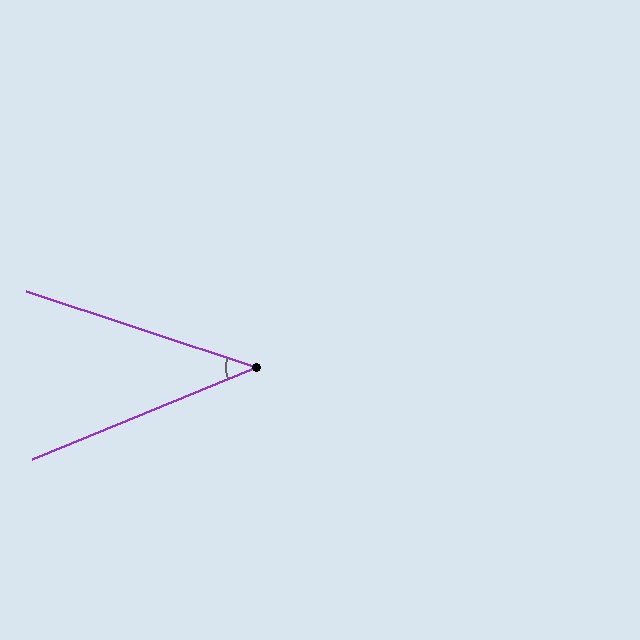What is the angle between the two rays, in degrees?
Approximately 41 degrees.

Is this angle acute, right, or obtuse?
It is acute.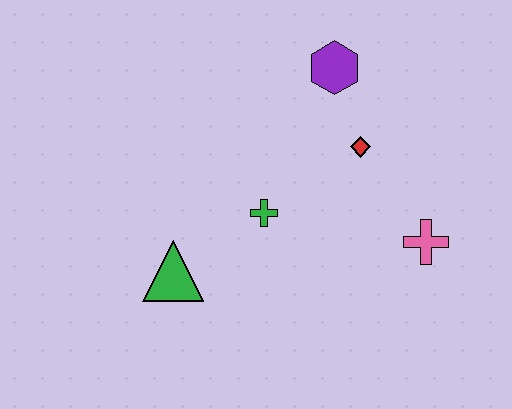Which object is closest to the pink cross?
The red diamond is closest to the pink cross.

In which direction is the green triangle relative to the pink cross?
The green triangle is to the left of the pink cross.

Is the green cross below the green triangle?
No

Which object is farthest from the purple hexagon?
The green triangle is farthest from the purple hexagon.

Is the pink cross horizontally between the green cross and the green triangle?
No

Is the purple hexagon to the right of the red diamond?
No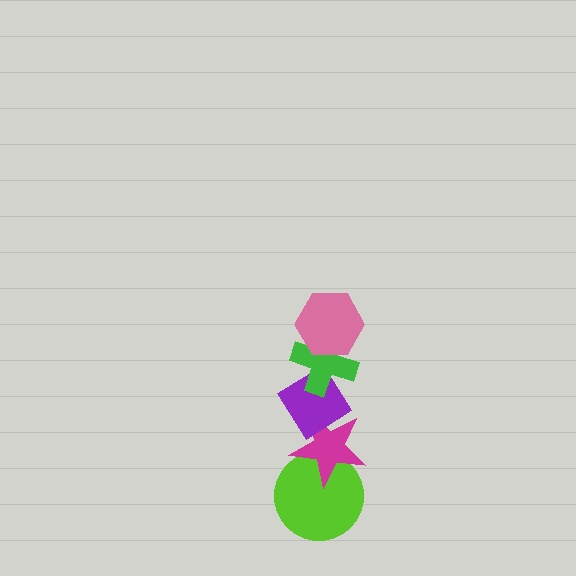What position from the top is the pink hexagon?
The pink hexagon is 1st from the top.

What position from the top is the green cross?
The green cross is 2nd from the top.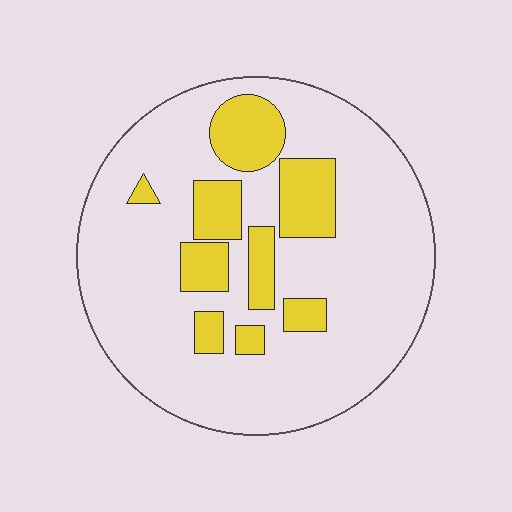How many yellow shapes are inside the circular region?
9.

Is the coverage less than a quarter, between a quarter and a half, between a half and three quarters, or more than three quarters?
Less than a quarter.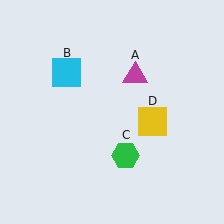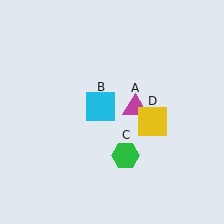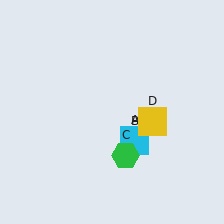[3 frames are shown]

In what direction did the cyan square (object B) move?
The cyan square (object B) moved down and to the right.